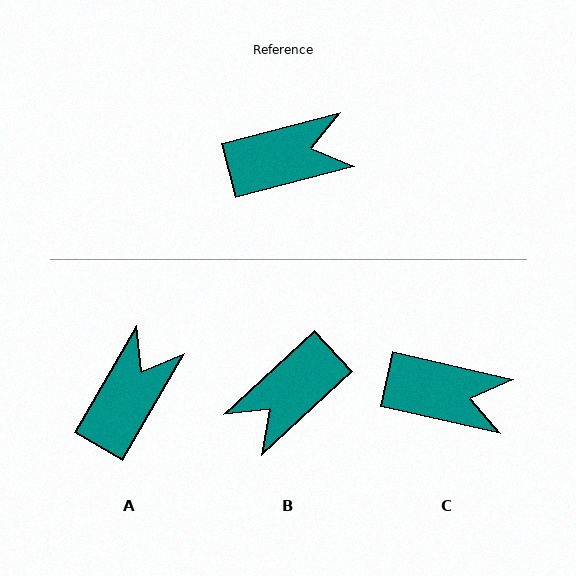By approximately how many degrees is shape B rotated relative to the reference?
Approximately 152 degrees clockwise.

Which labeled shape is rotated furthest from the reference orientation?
B, about 152 degrees away.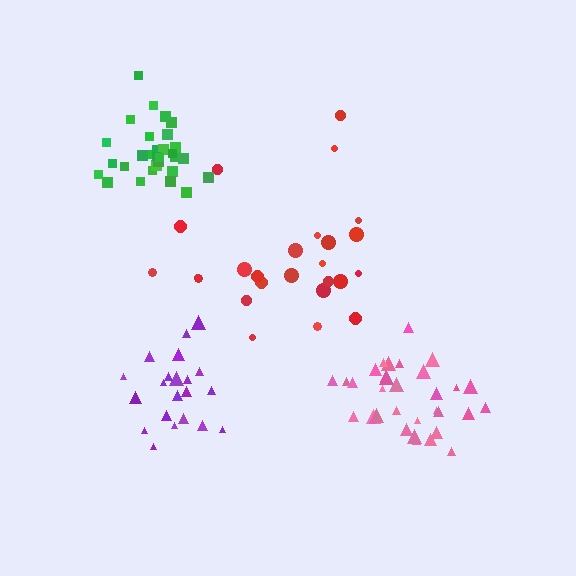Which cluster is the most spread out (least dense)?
Red.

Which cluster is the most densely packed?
Green.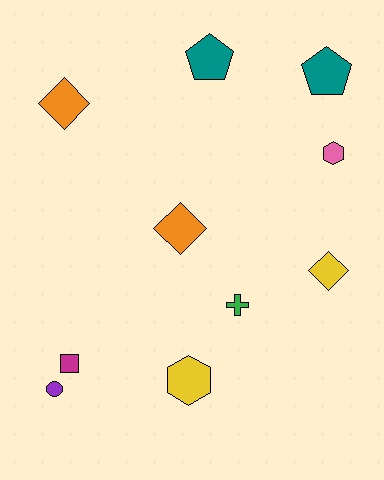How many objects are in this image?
There are 10 objects.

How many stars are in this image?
There are no stars.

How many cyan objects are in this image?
There are no cyan objects.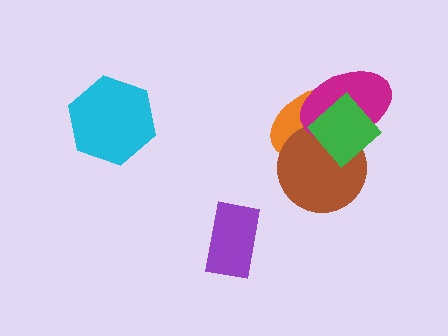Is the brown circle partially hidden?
Yes, it is partially covered by another shape.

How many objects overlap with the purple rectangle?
0 objects overlap with the purple rectangle.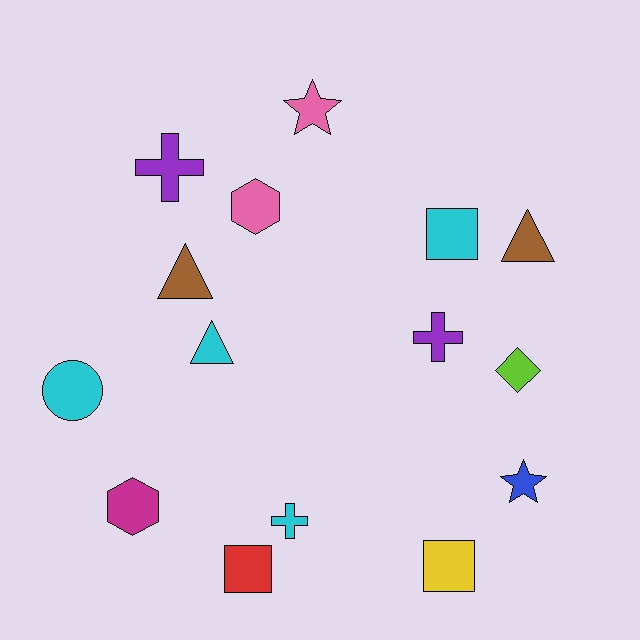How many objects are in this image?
There are 15 objects.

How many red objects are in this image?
There is 1 red object.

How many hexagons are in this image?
There are 2 hexagons.